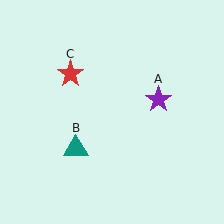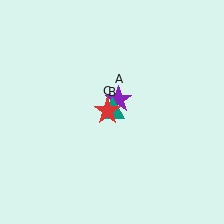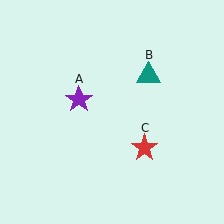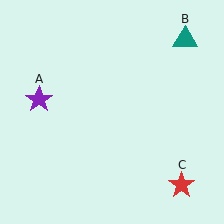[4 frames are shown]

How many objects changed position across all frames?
3 objects changed position: purple star (object A), teal triangle (object B), red star (object C).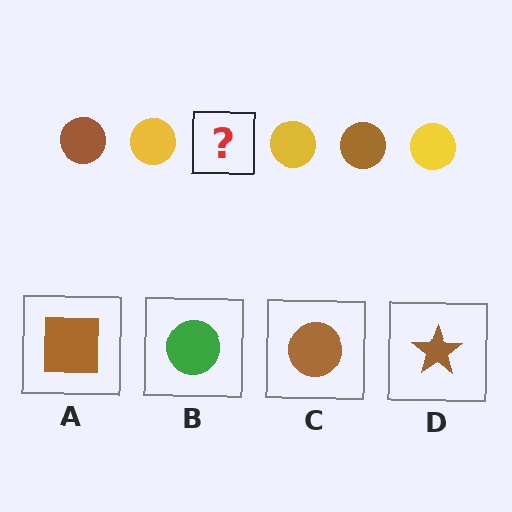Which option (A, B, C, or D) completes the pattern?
C.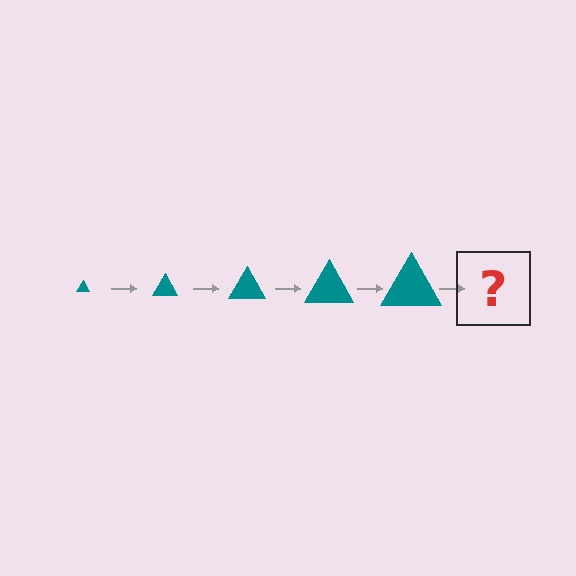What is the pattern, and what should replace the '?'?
The pattern is that the triangle gets progressively larger each step. The '?' should be a teal triangle, larger than the previous one.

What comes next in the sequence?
The next element should be a teal triangle, larger than the previous one.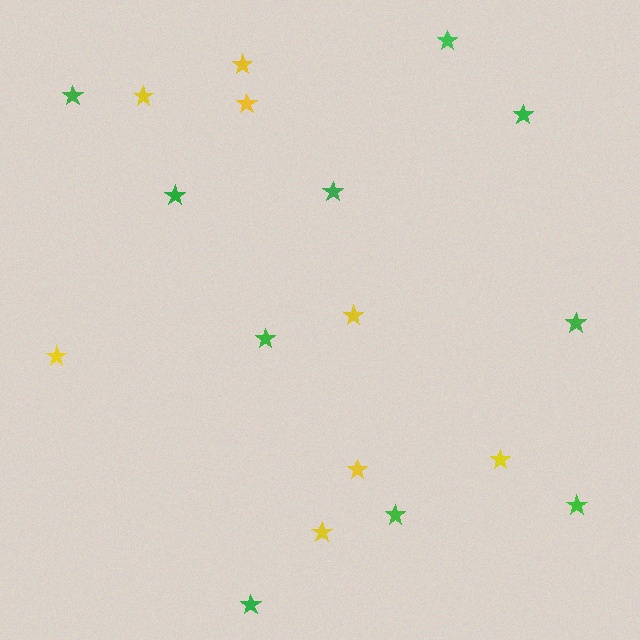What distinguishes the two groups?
There are 2 groups: one group of green stars (10) and one group of yellow stars (8).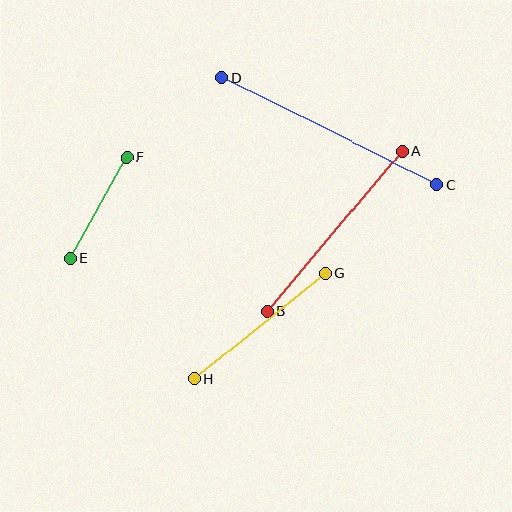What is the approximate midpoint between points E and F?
The midpoint is at approximately (99, 208) pixels.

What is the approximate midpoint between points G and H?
The midpoint is at approximately (260, 326) pixels.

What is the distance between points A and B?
The distance is approximately 210 pixels.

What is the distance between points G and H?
The distance is approximately 167 pixels.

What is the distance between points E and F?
The distance is approximately 116 pixels.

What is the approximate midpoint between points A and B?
The midpoint is at approximately (335, 231) pixels.